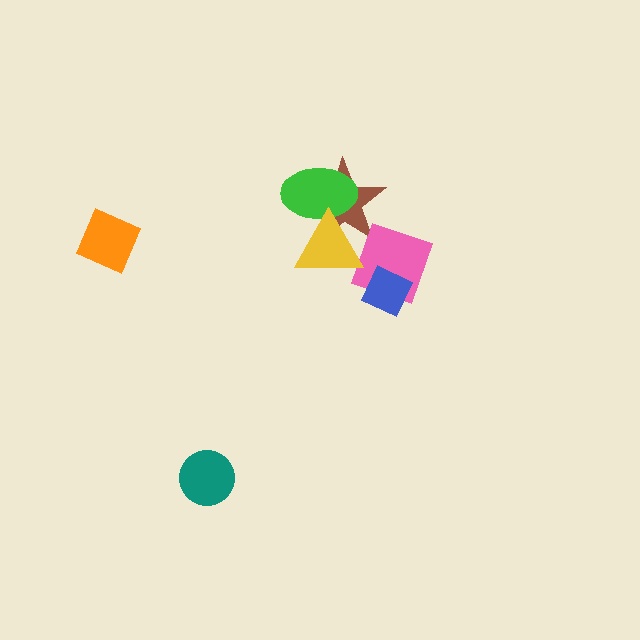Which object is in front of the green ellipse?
The yellow triangle is in front of the green ellipse.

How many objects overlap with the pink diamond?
3 objects overlap with the pink diamond.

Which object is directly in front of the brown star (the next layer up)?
The pink diamond is directly in front of the brown star.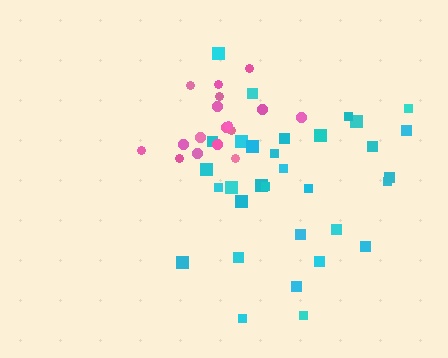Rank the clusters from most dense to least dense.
pink, cyan.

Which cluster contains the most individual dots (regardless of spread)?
Cyan (32).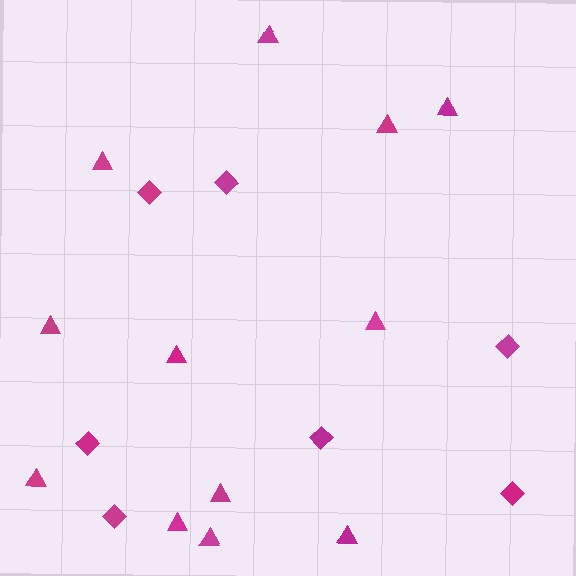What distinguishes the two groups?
There are 2 groups: one group of triangles (12) and one group of diamonds (7).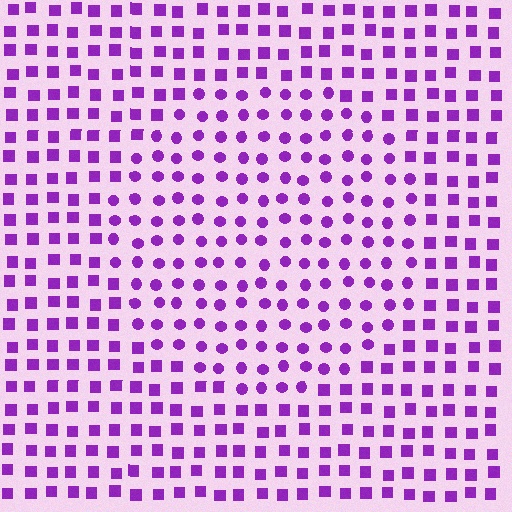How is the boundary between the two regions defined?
The boundary is defined by a change in element shape: circles inside vs. squares outside. All elements share the same color and spacing.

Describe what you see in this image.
The image is filled with small purple elements arranged in a uniform grid. A circle-shaped region contains circles, while the surrounding area contains squares. The boundary is defined purely by the change in element shape.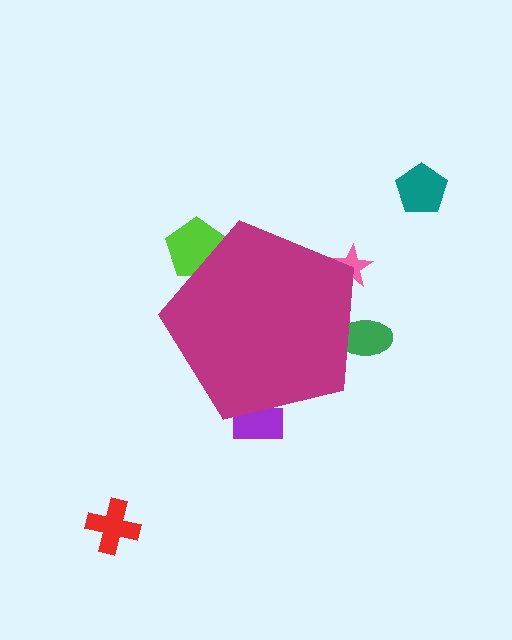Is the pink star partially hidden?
Yes, the pink star is partially hidden behind the magenta pentagon.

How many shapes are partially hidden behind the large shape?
4 shapes are partially hidden.